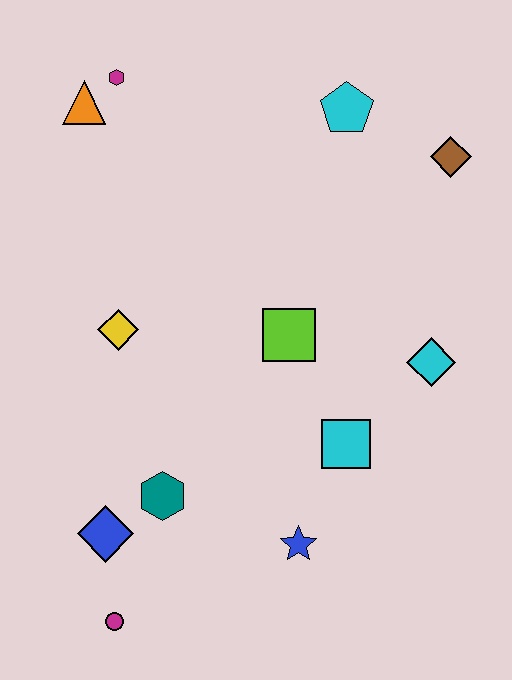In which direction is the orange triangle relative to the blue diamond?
The orange triangle is above the blue diamond.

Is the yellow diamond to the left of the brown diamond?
Yes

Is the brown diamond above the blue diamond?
Yes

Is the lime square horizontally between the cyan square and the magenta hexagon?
Yes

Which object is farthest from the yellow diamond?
The brown diamond is farthest from the yellow diamond.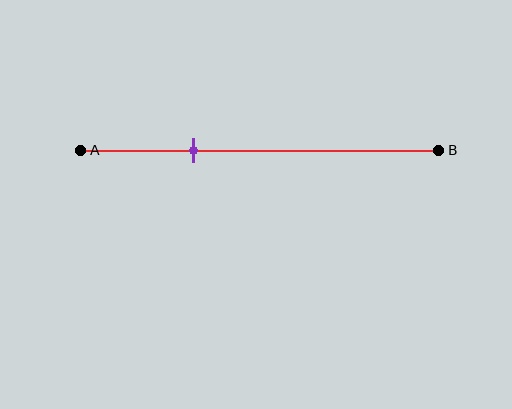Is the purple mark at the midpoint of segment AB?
No, the mark is at about 30% from A, not at the 50% midpoint.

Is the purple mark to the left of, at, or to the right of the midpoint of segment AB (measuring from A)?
The purple mark is to the left of the midpoint of segment AB.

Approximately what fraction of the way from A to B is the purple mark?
The purple mark is approximately 30% of the way from A to B.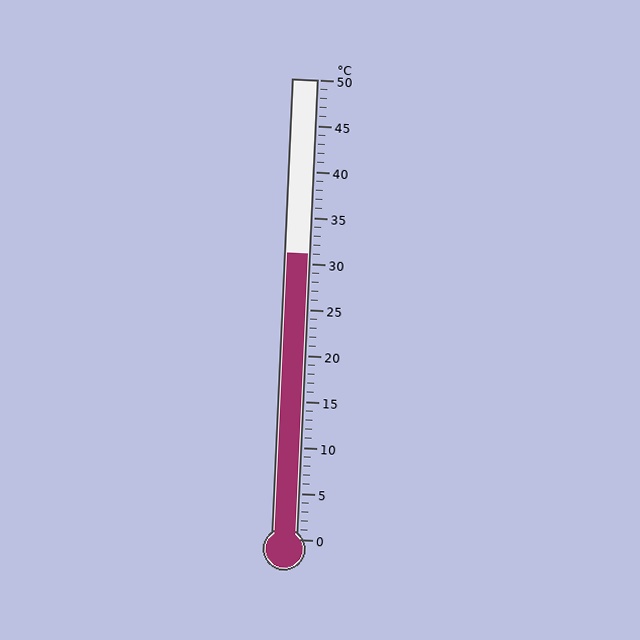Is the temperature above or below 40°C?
The temperature is below 40°C.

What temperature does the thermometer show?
The thermometer shows approximately 31°C.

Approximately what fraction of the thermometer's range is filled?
The thermometer is filled to approximately 60% of its range.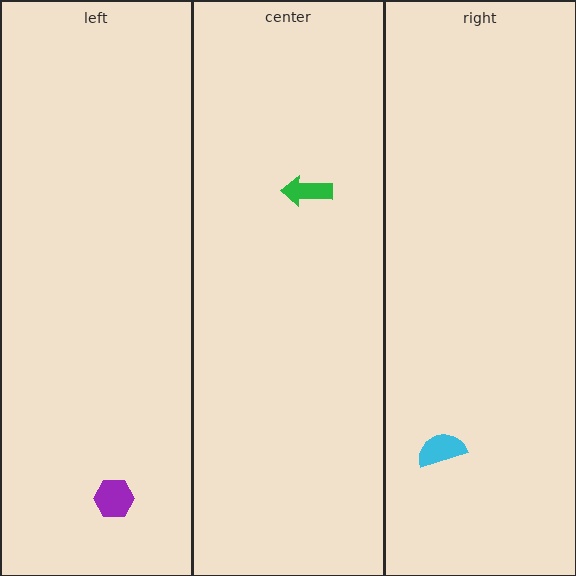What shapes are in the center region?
The green arrow.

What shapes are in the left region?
The purple hexagon.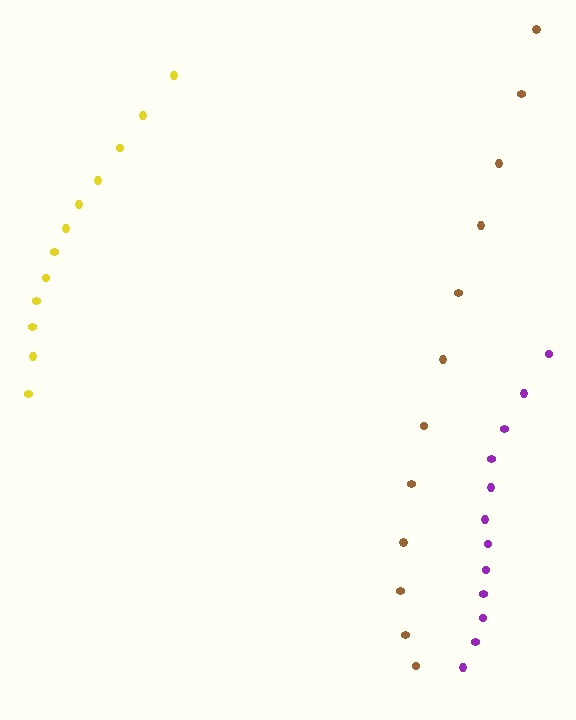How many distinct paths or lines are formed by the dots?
There are 3 distinct paths.